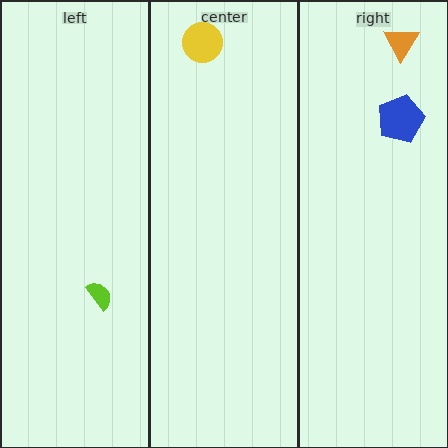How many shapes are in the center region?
1.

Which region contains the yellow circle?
The center region.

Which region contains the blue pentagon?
The right region.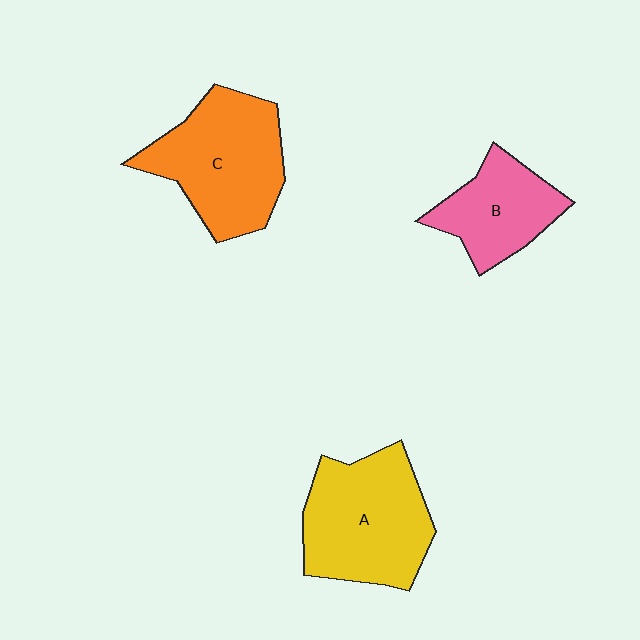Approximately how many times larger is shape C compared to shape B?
Approximately 1.5 times.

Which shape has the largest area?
Shape A (yellow).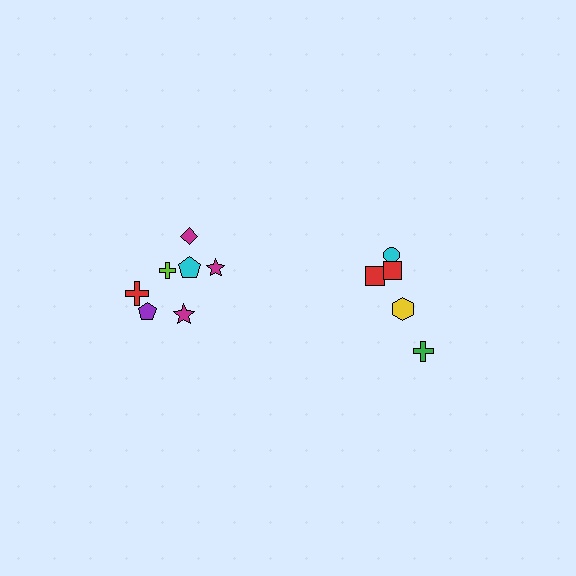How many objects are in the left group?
There are 7 objects.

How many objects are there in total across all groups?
There are 12 objects.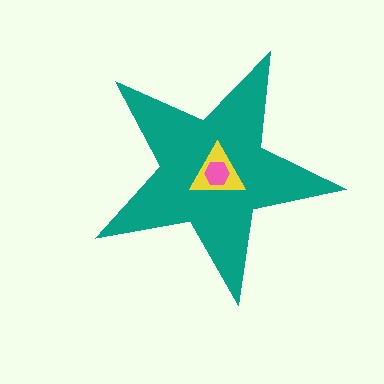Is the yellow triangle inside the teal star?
Yes.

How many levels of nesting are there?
3.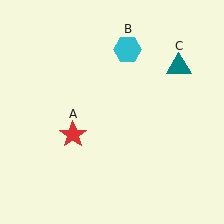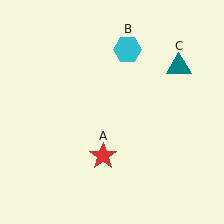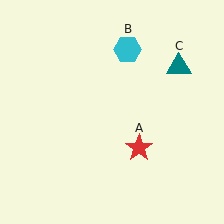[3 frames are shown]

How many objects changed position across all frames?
1 object changed position: red star (object A).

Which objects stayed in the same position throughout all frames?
Cyan hexagon (object B) and teal triangle (object C) remained stationary.